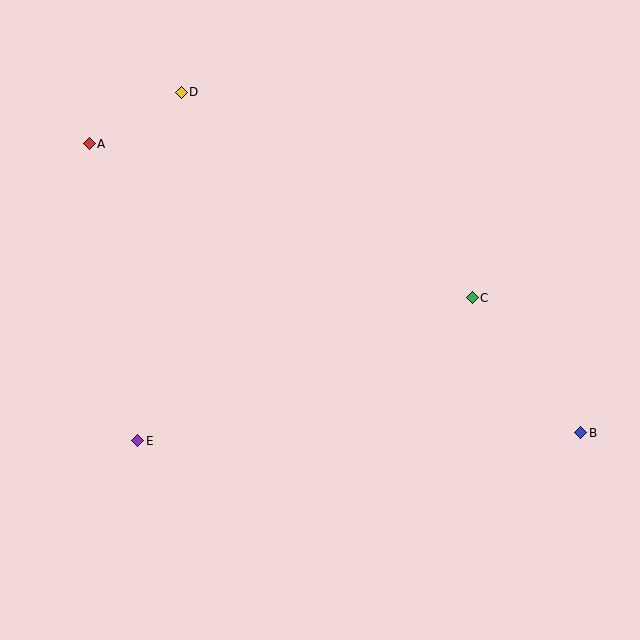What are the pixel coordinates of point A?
Point A is at (89, 144).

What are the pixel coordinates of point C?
Point C is at (472, 298).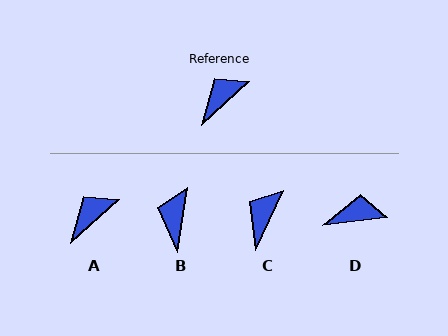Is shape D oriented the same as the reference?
No, it is off by about 35 degrees.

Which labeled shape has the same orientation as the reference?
A.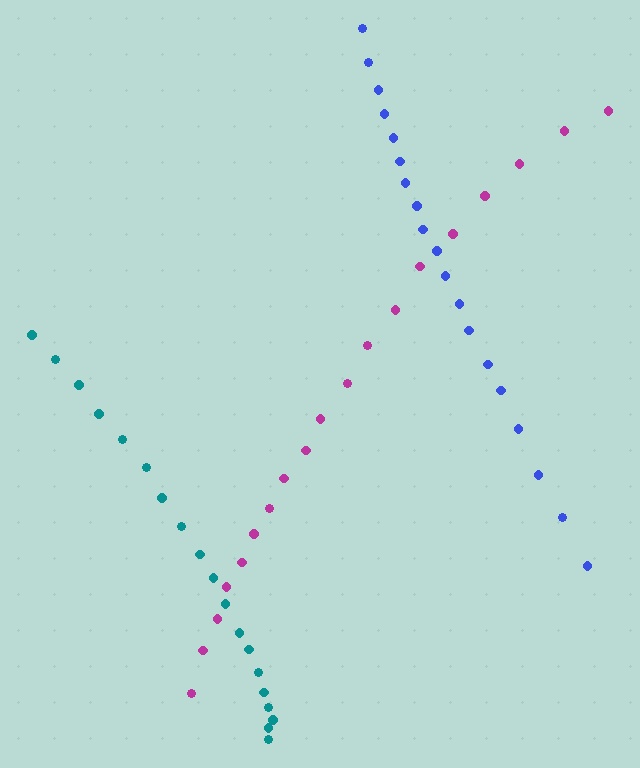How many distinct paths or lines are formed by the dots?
There are 3 distinct paths.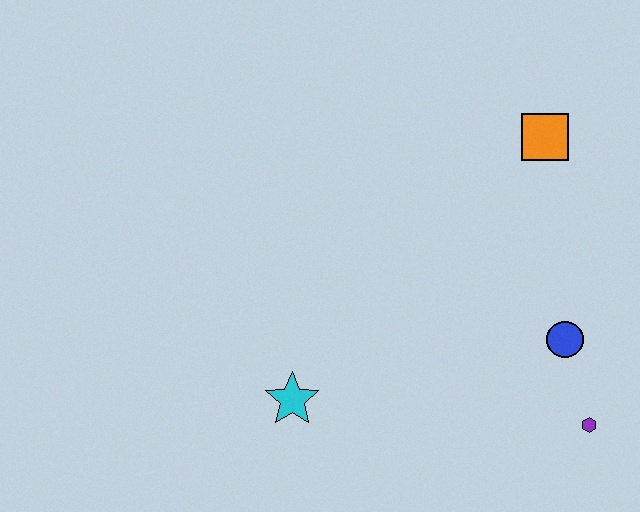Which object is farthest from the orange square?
The cyan star is farthest from the orange square.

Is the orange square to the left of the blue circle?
Yes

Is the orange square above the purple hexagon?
Yes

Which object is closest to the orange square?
The blue circle is closest to the orange square.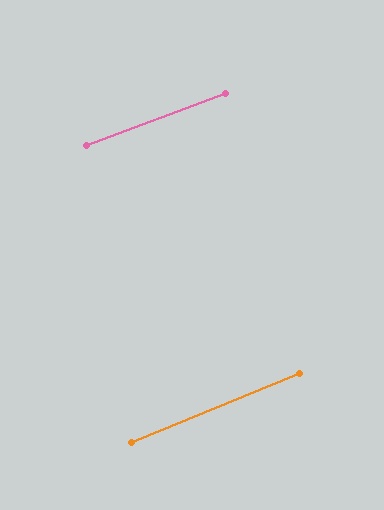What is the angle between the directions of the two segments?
Approximately 2 degrees.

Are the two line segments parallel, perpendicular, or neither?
Parallel — their directions differ by only 1.7°.